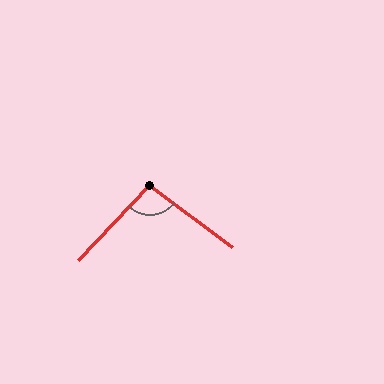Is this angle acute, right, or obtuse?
It is obtuse.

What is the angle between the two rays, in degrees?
Approximately 96 degrees.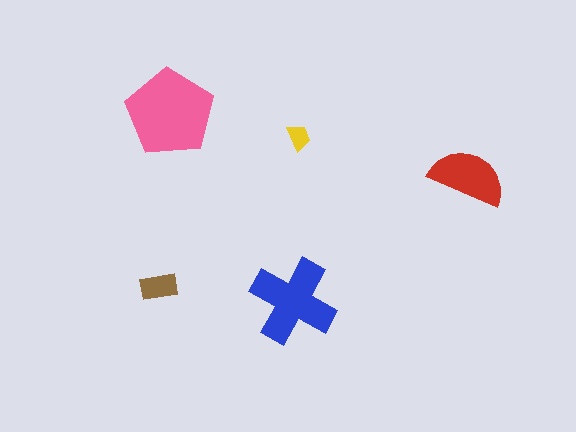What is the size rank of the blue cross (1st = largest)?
2nd.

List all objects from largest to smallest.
The pink pentagon, the blue cross, the red semicircle, the brown rectangle, the yellow trapezoid.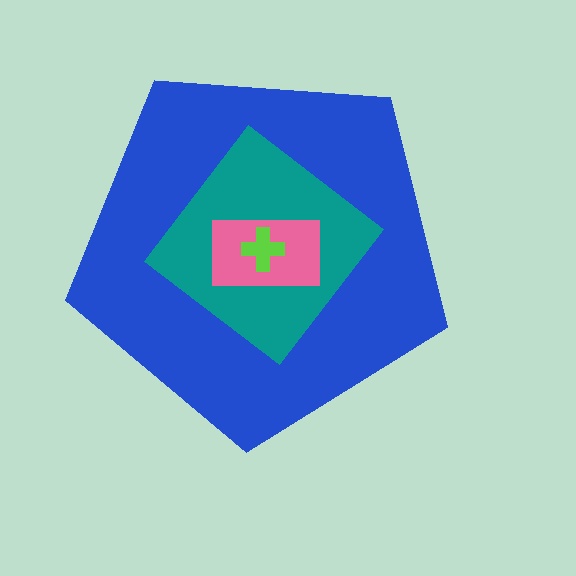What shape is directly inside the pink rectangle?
The lime cross.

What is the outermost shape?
The blue pentagon.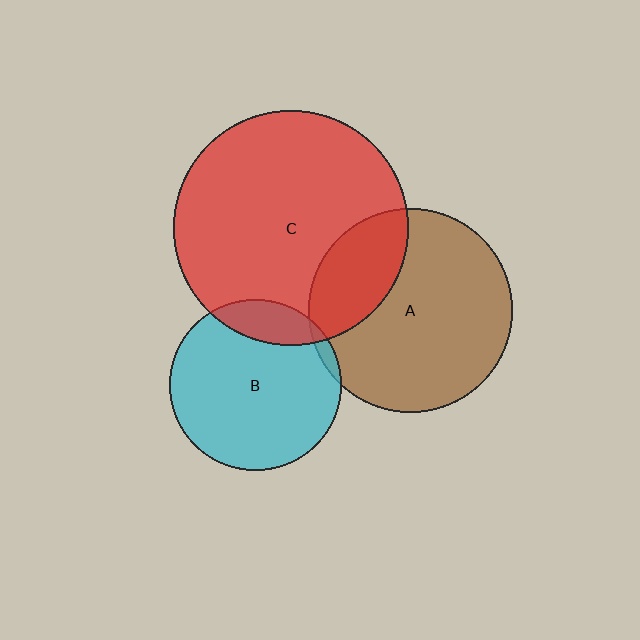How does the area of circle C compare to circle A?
Approximately 1.3 times.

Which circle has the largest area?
Circle C (red).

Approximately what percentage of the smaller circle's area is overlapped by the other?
Approximately 25%.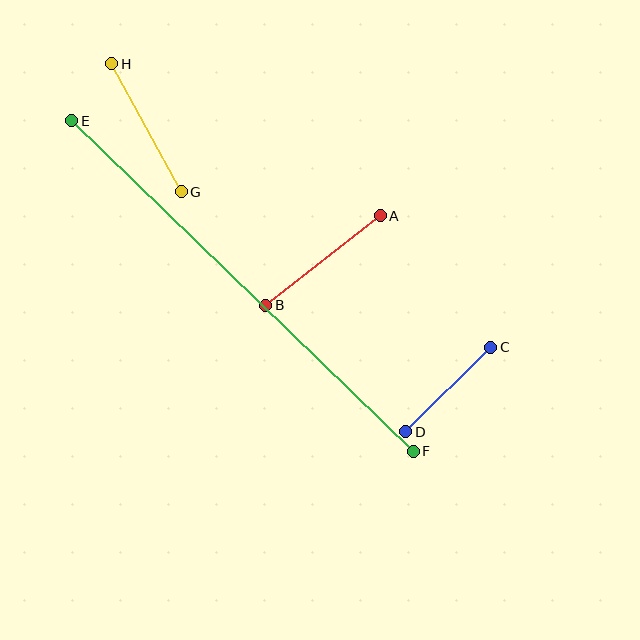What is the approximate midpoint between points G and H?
The midpoint is at approximately (147, 128) pixels.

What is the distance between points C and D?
The distance is approximately 120 pixels.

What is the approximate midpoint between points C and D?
The midpoint is at approximately (448, 390) pixels.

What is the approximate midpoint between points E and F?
The midpoint is at approximately (243, 286) pixels.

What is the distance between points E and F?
The distance is approximately 475 pixels.